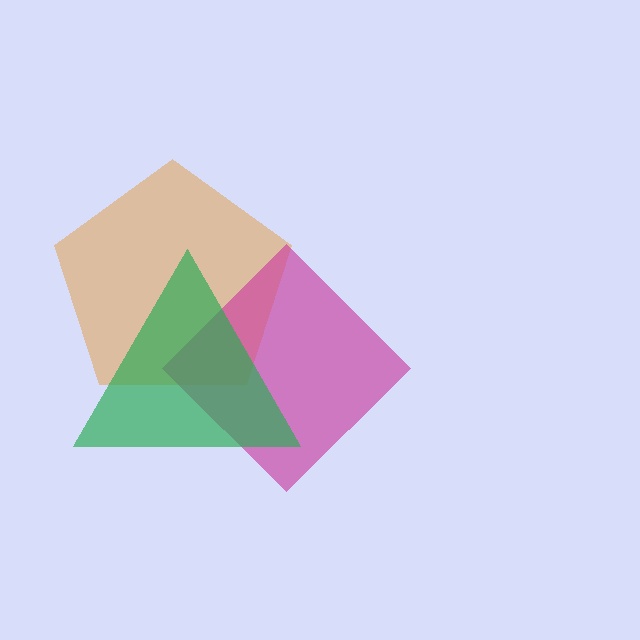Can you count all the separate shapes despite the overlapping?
Yes, there are 3 separate shapes.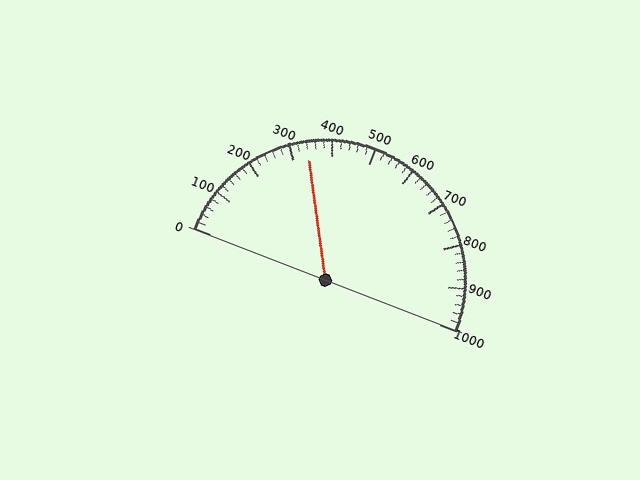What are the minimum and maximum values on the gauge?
The gauge ranges from 0 to 1000.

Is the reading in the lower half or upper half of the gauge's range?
The reading is in the lower half of the range (0 to 1000).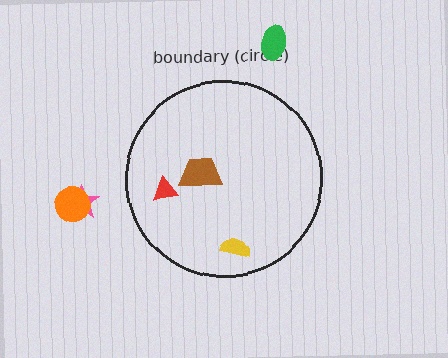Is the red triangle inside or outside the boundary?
Inside.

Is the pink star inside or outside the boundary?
Outside.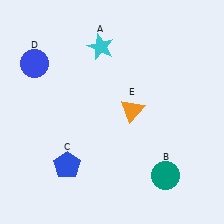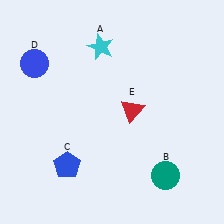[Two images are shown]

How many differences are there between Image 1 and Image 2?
There is 1 difference between the two images.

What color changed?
The triangle (E) changed from orange in Image 1 to red in Image 2.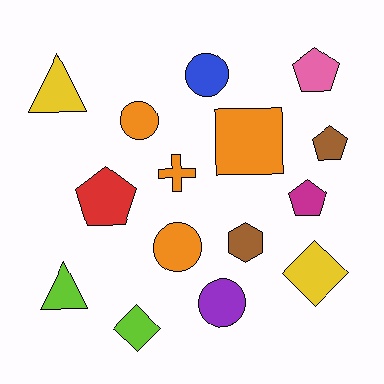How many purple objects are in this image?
There is 1 purple object.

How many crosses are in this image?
There is 1 cross.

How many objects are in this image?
There are 15 objects.